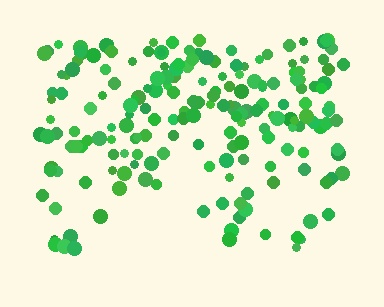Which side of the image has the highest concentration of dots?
The top.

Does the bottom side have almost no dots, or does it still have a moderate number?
Still a moderate number, just noticeably fewer than the top.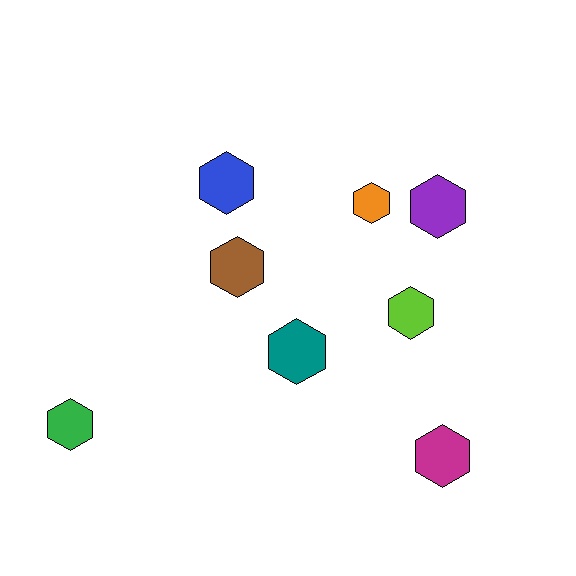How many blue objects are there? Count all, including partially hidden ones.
There is 1 blue object.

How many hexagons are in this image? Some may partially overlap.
There are 8 hexagons.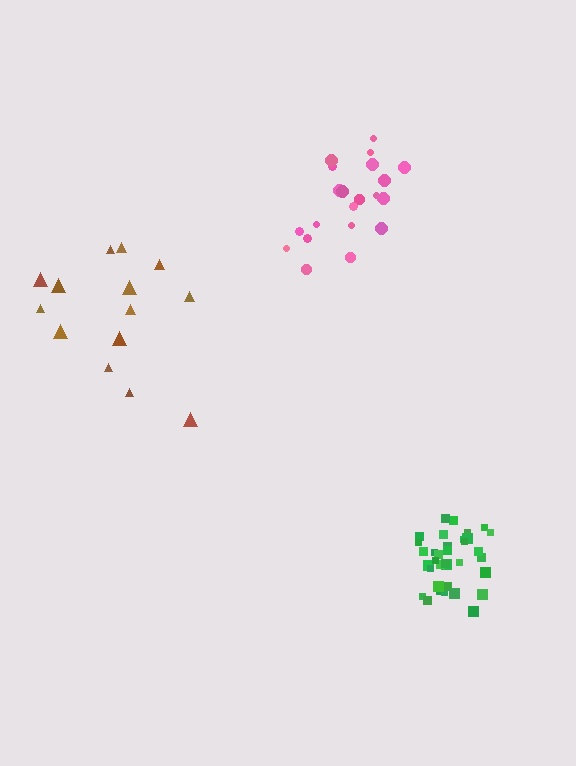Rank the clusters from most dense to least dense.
green, pink, brown.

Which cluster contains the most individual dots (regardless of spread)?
Green (35).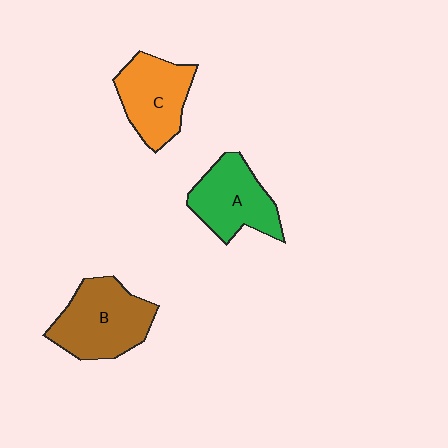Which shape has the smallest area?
Shape C (orange).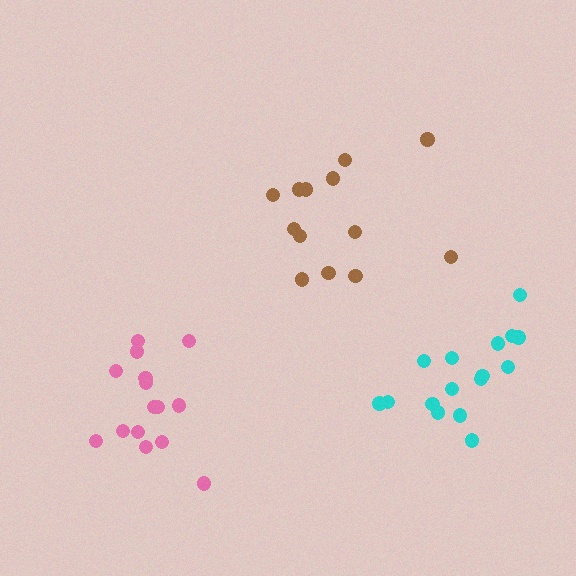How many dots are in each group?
Group 1: 13 dots, Group 2: 15 dots, Group 3: 16 dots (44 total).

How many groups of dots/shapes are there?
There are 3 groups.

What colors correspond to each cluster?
The clusters are colored: brown, pink, cyan.